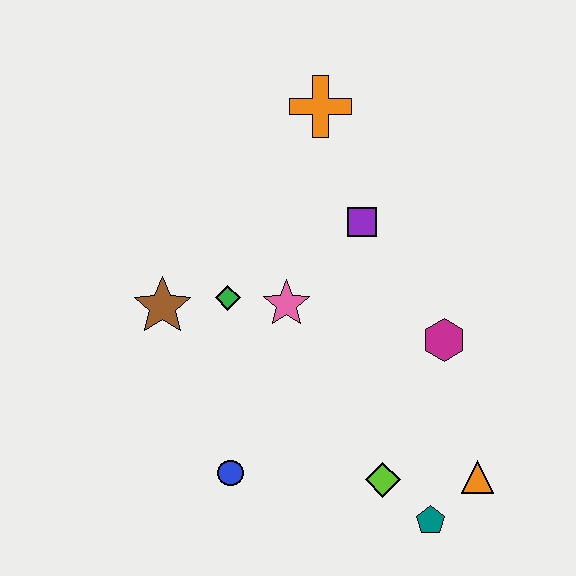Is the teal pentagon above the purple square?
No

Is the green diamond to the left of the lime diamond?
Yes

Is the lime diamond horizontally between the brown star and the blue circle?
No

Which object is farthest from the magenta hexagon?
The brown star is farthest from the magenta hexagon.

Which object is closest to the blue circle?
The lime diamond is closest to the blue circle.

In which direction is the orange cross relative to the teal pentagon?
The orange cross is above the teal pentagon.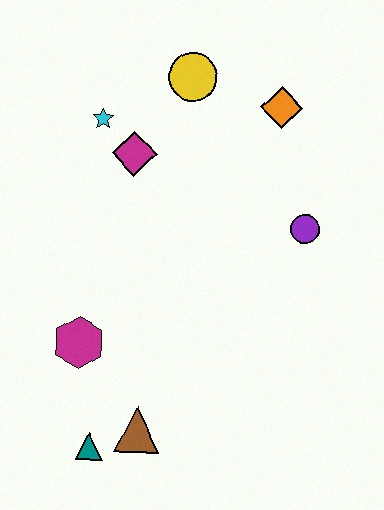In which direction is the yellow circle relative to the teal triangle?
The yellow circle is above the teal triangle.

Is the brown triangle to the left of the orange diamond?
Yes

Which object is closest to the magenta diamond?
The cyan star is closest to the magenta diamond.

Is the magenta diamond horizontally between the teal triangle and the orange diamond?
Yes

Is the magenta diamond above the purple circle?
Yes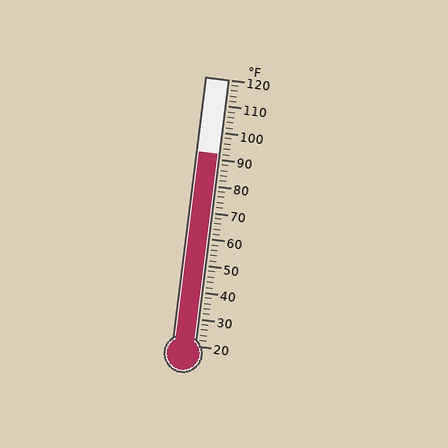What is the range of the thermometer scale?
The thermometer scale ranges from 20°F to 120°F.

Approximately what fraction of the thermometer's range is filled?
The thermometer is filled to approximately 70% of its range.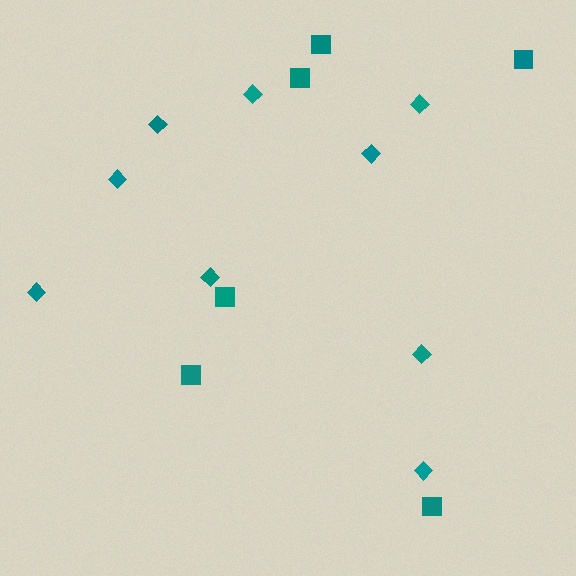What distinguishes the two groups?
There are 2 groups: one group of diamonds (9) and one group of squares (6).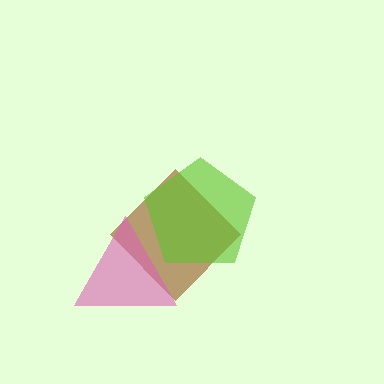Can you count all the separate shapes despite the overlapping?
Yes, there are 3 separate shapes.